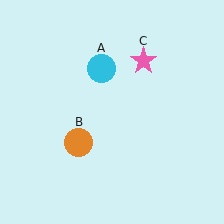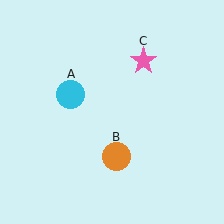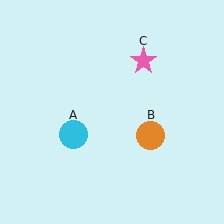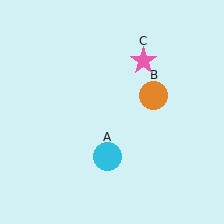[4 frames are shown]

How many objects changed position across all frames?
2 objects changed position: cyan circle (object A), orange circle (object B).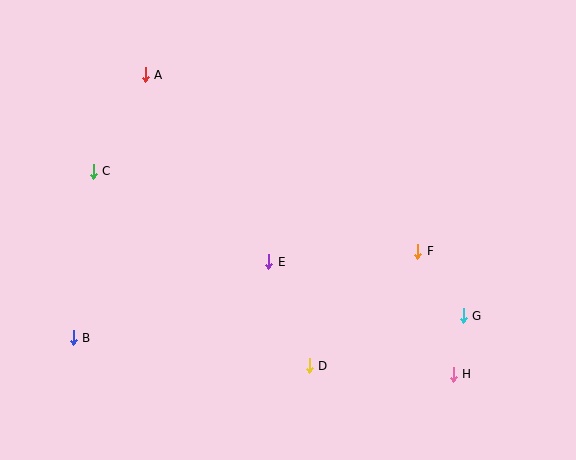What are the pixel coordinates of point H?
Point H is at (453, 374).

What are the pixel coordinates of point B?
Point B is at (73, 338).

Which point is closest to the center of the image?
Point E at (269, 262) is closest to the center.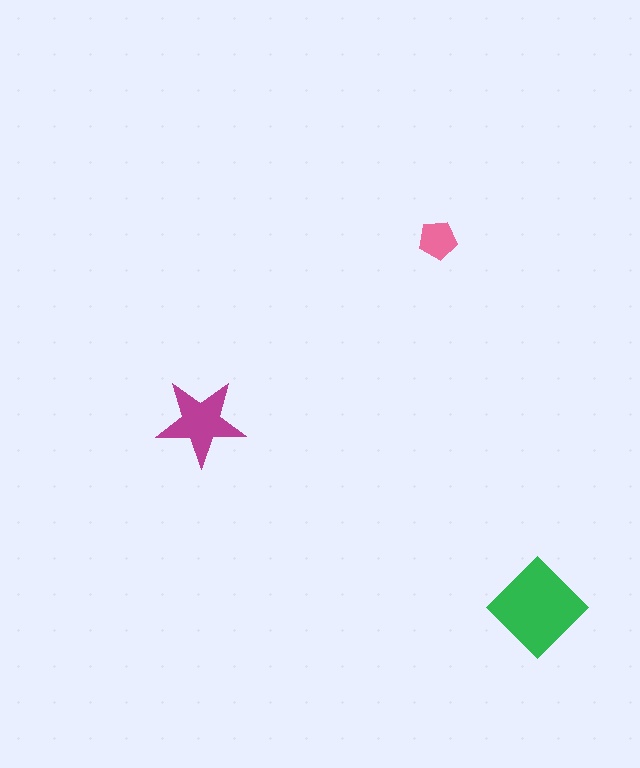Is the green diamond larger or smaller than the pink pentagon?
Larger.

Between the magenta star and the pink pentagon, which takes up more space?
The magenta star.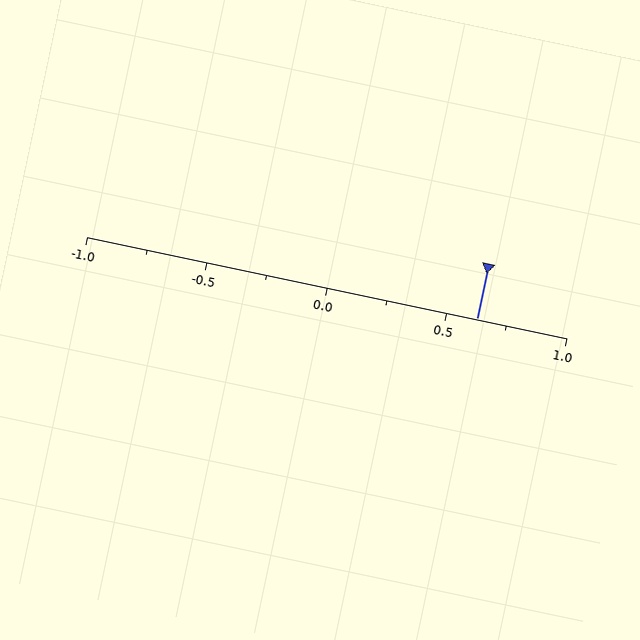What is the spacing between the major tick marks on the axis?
The major ticks are spaced 0.5 apart.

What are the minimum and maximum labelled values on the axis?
The axis runs from -1.0 to 1.0.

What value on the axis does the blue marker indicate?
The marker indicates approximately 0.62.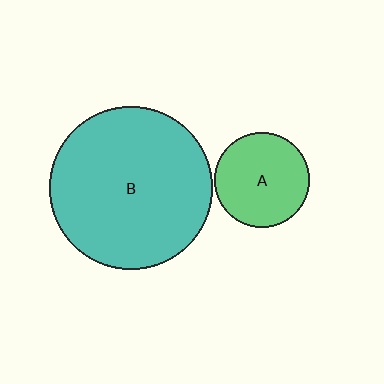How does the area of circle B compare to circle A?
Approximately 2.9 times.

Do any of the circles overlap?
No, none of the circles overlap.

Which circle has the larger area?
Circle B (teal).